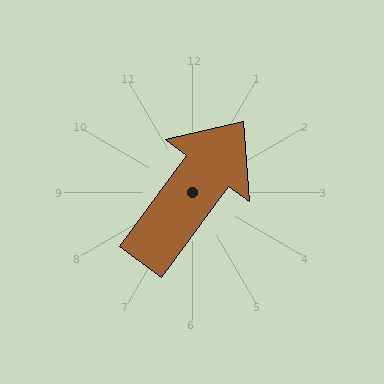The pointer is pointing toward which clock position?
Roughly 1 o'clock.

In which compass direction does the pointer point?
Northeast.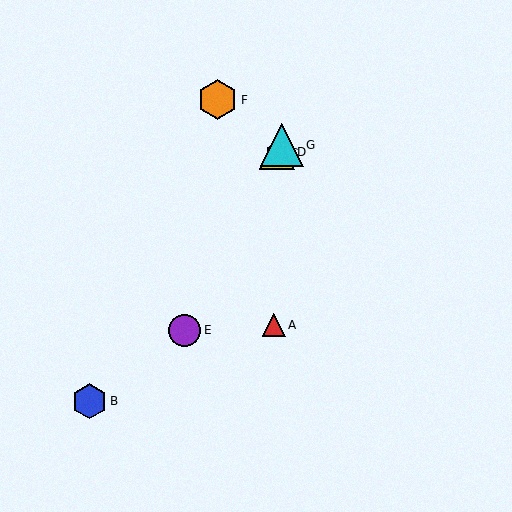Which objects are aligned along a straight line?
Objects B, C, D, G are aligned along a straight line.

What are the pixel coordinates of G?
Object G is at (282, 145).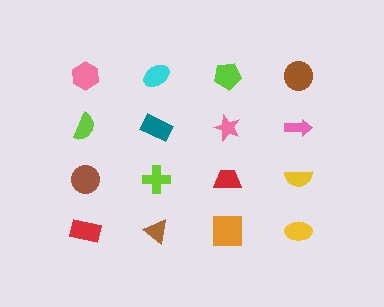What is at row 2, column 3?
A pink star.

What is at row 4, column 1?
A red rectangle.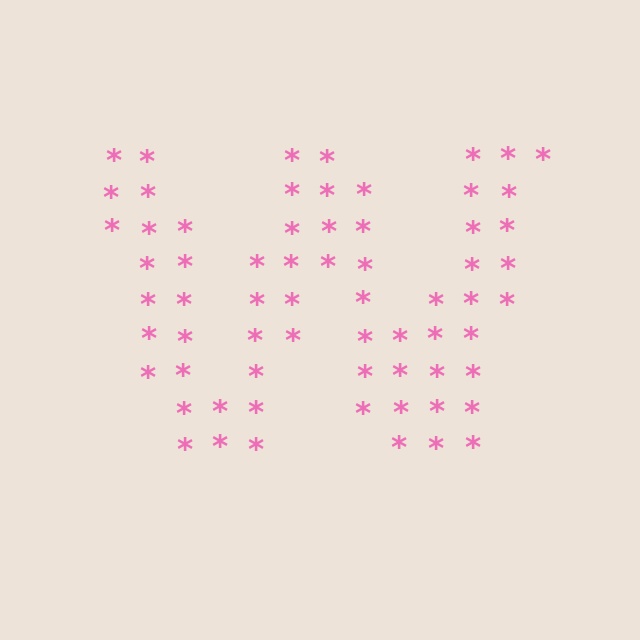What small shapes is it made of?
It is made of small asterisks.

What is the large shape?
The large shape is the letter W.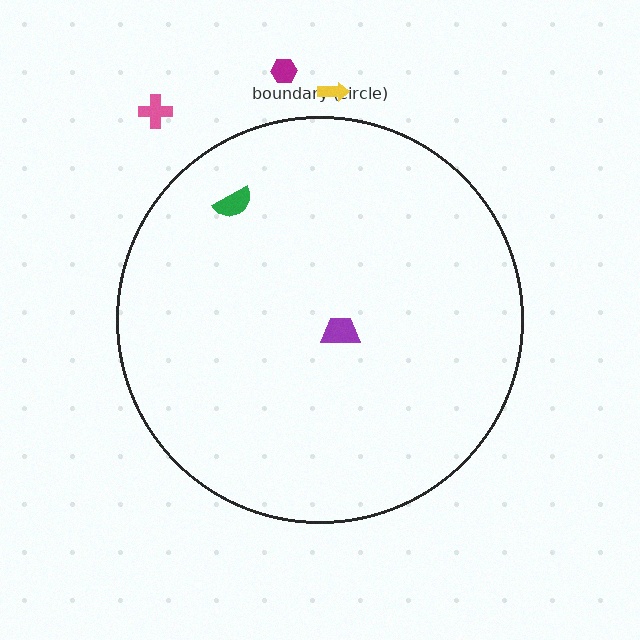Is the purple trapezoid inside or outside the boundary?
Inside.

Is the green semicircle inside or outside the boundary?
Inside.